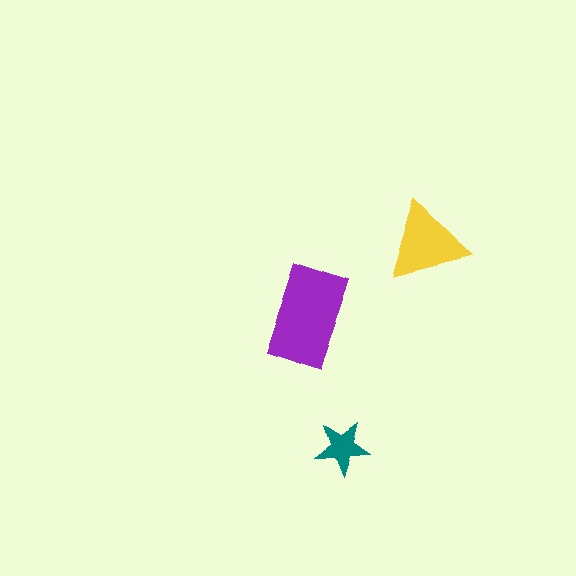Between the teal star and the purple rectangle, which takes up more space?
The purple rectangle.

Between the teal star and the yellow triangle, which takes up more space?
The yellow triangle.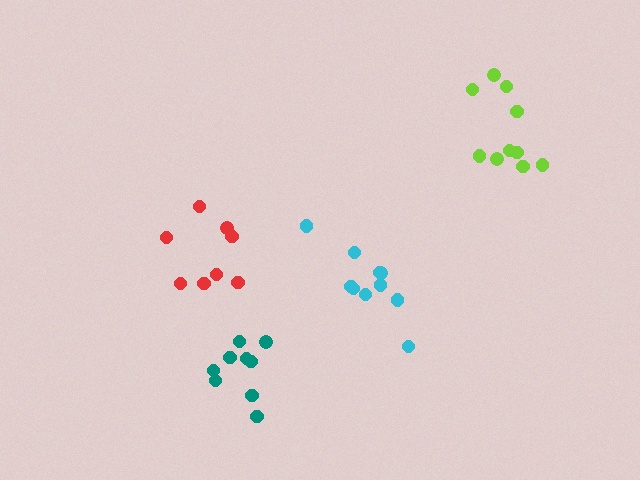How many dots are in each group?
Group 1: 8 dots, Group 2: 9 dots, Group 3: 10 dots, Group 4: 10 dots (37 total).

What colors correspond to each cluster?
The clusters are colored: red, teal, lime, cyan.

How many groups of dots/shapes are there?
There are 4 groups.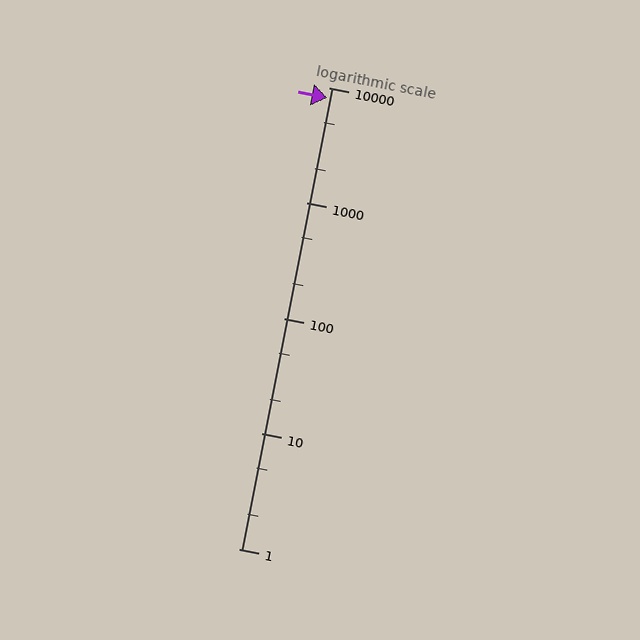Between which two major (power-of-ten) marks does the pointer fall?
The pointer is between 1000 and 10000.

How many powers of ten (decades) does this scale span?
The scale spans 4 decades, from 1 to 10000.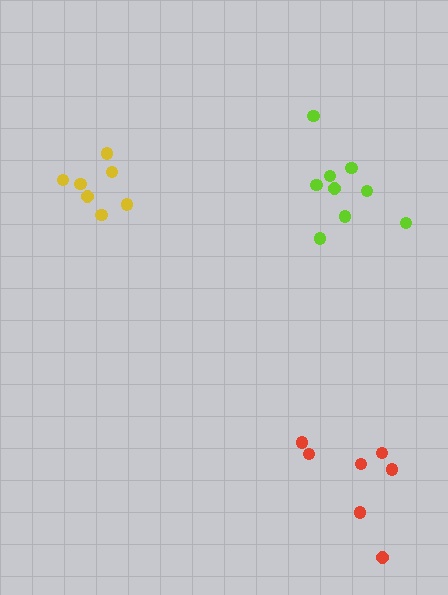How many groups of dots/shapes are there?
There are 3 groups.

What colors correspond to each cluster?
The clusters are colored: lime, yellow, red.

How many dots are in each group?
Group 1: 9 dots, Group 2: 7 dots, Group 3: 7 dots (23 total).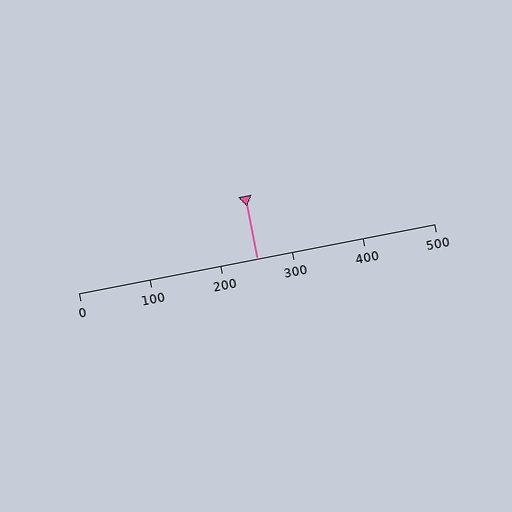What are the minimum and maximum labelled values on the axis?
The axis runs from 0 to 500.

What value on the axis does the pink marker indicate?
The marker indicates approximately 250.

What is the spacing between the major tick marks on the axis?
The major ticks are spaced 100 apart.